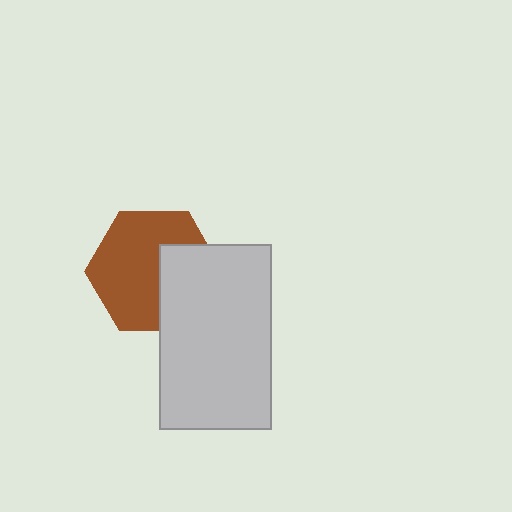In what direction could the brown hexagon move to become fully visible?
The brown hexagon could move left. That would shift it out from behind the light gray rectangle entirely.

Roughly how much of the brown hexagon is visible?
Most of it is visible (roughly 65%).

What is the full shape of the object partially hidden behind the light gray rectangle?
The partially hidden object is a brown hexagon.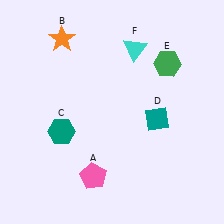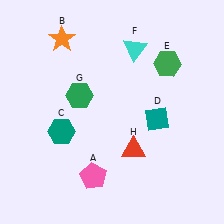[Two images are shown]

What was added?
A green hexagon (G), a red triangle (H) were added in Image 2.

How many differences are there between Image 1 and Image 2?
There are 2 differences between the two images.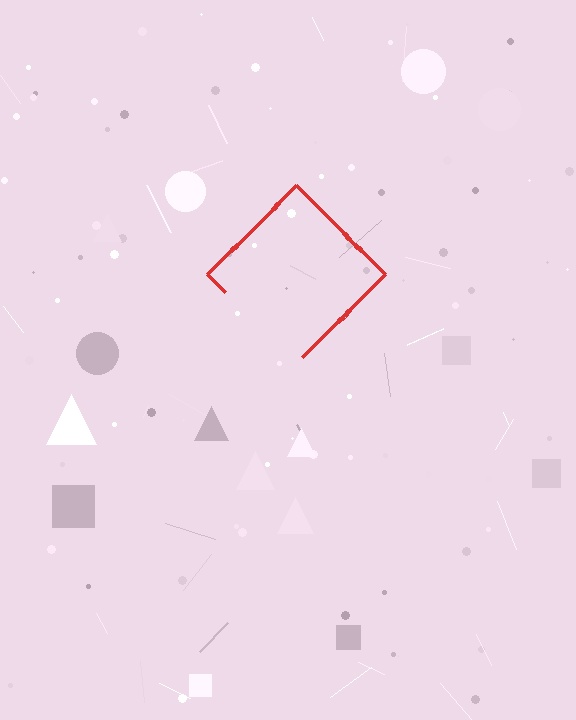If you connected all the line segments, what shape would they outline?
They would outline a diamond.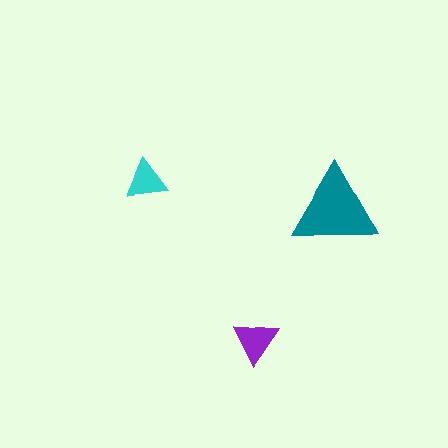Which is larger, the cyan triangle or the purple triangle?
The purple one.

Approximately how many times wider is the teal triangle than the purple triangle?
About 2 times wider.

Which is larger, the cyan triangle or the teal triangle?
The teal one.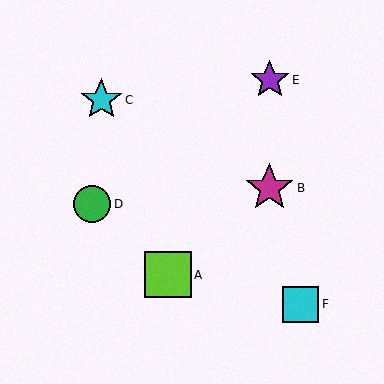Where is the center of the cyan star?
The center of the cyan star is at (101, 100).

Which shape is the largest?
The magenta star (labeled B) is the largest.